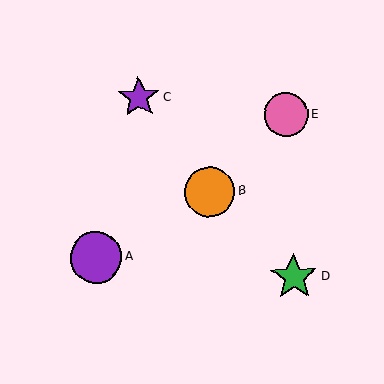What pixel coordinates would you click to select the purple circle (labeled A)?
Click at (96, 257) to select the purple circle A.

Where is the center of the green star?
The center of the green star is at (294, 277).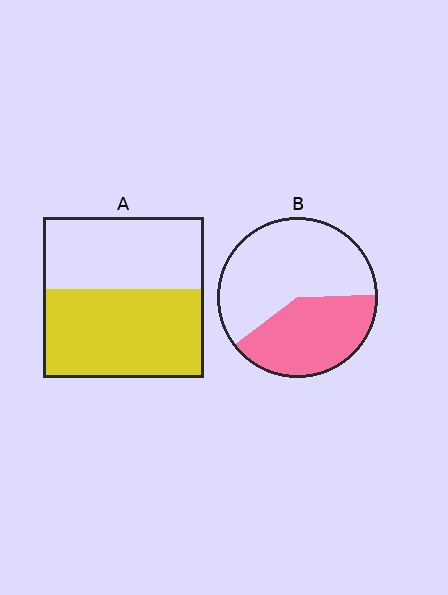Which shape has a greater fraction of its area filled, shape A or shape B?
Shape A.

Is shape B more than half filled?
No.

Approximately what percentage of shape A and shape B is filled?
A is approximately 55% and B is approximately 40%.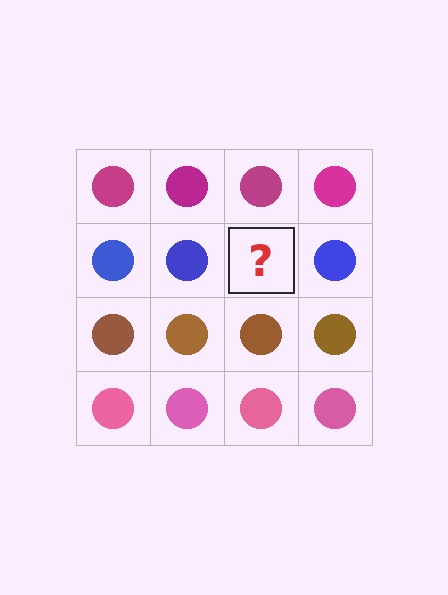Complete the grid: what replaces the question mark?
The question mark should be replaced with a blue circle.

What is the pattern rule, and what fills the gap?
The rule is that each row has a consistent color. The gap should be filled with a blue circle.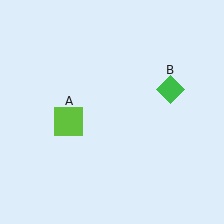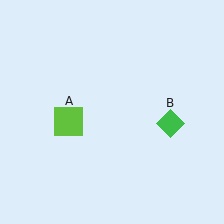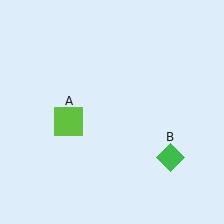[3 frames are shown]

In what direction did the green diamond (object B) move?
The green diamond (object B) moved down.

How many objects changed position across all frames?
1 object changed position: green diamond (object B).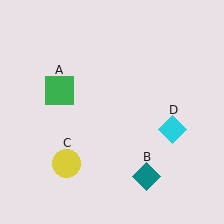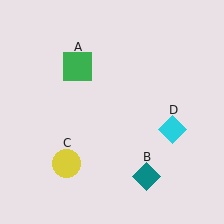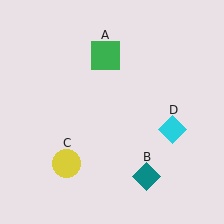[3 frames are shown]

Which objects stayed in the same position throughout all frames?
Teal diamond (object B) and yellow circle (object C) and cyan diamond (object D) remained stationary.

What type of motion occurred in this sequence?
The green square (object A) rotated clockwise around the center of the scene.